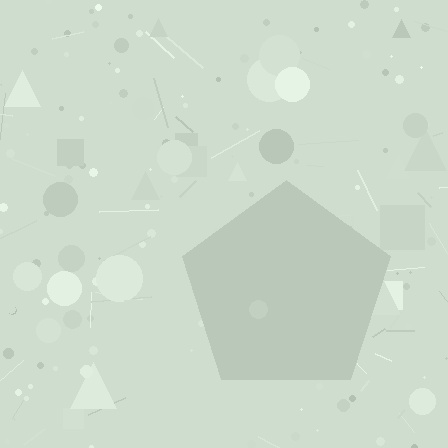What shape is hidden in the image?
A pentagon is hidden in the image.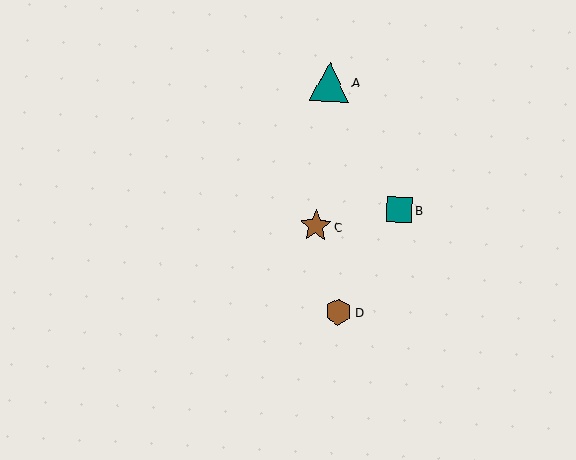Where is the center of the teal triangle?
The center of the teal triangle is at (330, 82).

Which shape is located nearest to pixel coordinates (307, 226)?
The brown star (labeled C) at (316, 226) is nearest to that location.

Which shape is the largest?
The teal triangle (labeled A) is the largest.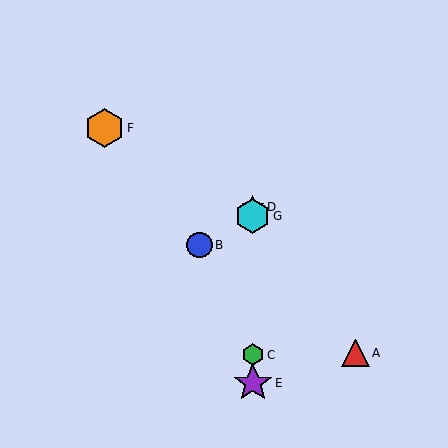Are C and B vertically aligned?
No, C is at x≈253 and B is at x≈200.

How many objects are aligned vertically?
4 objects (C, D, E, G) are aligned vertically.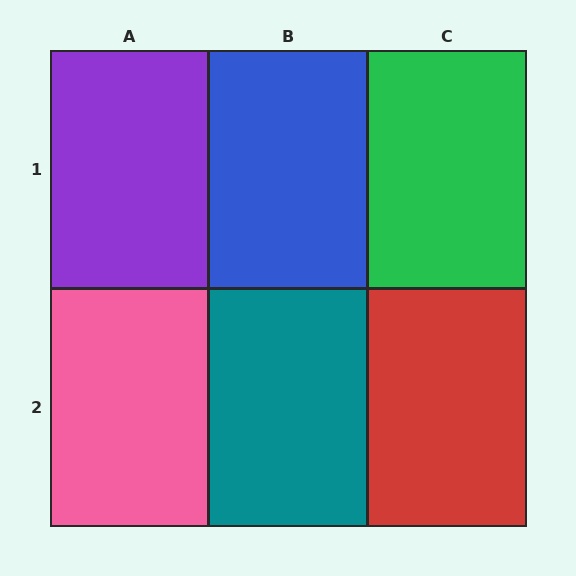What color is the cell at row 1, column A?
Purple.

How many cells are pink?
1 cell is pink.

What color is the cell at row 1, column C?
Green.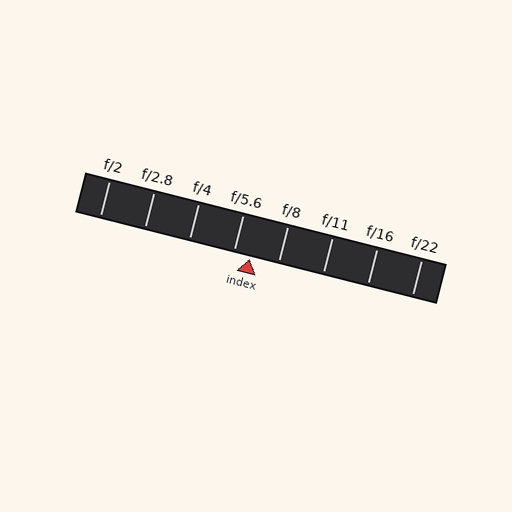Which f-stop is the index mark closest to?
The index mark is closest to f/5.6.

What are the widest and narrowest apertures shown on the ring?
The widest aperture shown is f/2 and the narrowest is f/22.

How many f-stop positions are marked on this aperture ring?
There are 8 f-stop positions marked.